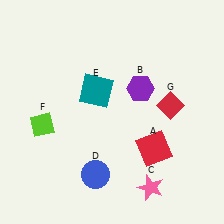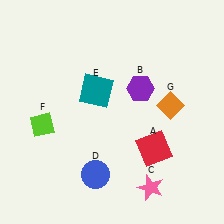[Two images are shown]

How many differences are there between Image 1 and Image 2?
There is 1 difference between the two images.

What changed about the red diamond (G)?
In Image 1, G is red. In Image 2, it changed to orange.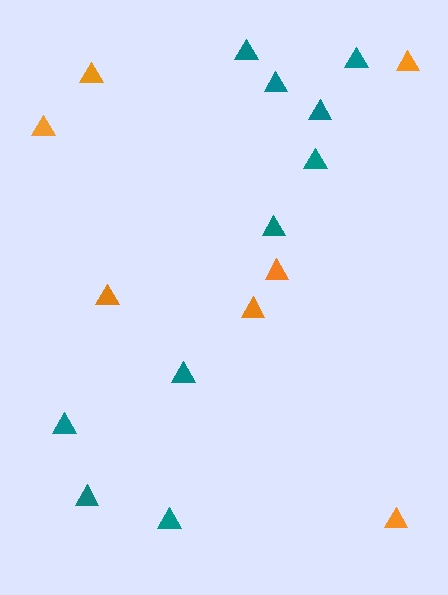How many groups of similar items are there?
There are 2 groups: one group of teal triangles (10) and one group of orange triangles (7).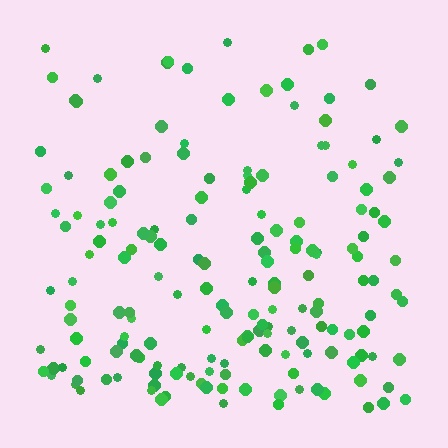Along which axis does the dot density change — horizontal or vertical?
Vertical.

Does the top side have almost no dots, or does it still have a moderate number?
Still a moderate number, just noticeably fewer than the bottom.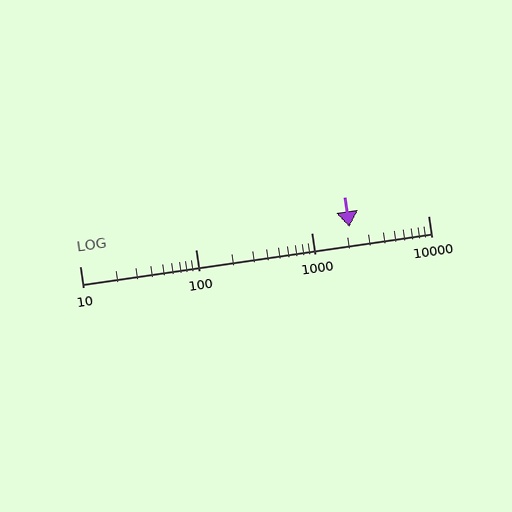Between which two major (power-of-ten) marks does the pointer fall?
The pointer is between 1000 and 10000.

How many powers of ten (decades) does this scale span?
The scale spans 3 decades, from 10 to 10000.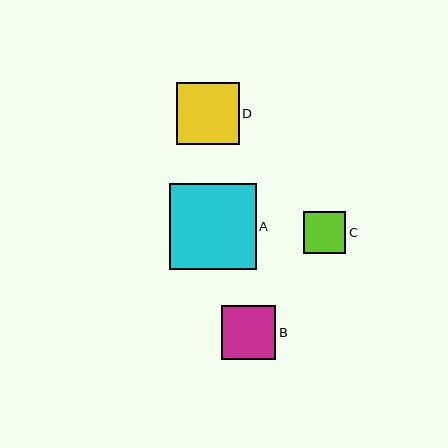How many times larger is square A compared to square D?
Square A is approximately 1.4 times the size of square D.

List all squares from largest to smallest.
From largest to smallest: A, D, B, C.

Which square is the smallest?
Square C is the smallest with a size of approximately 42 pixels.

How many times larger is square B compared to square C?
Square B is approximately 1.3 times the size of square C.